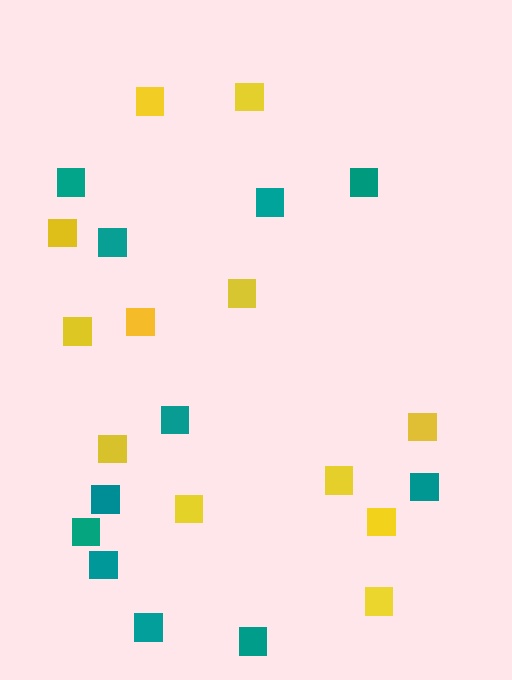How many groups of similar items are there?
There are 2 groups: one group of teal squares (11) and one group of yellow squares (12).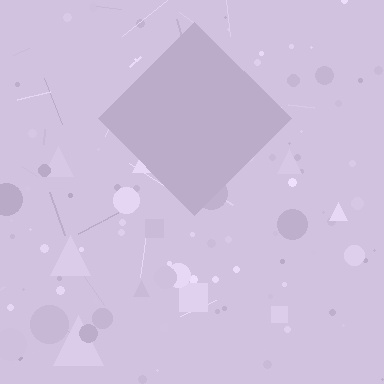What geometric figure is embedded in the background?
A diamond is embedded in the background.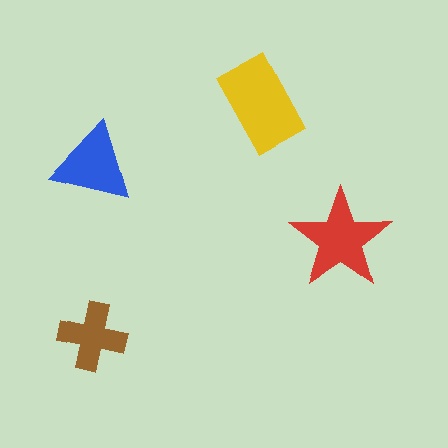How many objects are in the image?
There are 4 objects in the image.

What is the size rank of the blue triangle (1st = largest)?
3rd.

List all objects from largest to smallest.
The yellow rectangle, the red star, the blue triangle, the brown cross.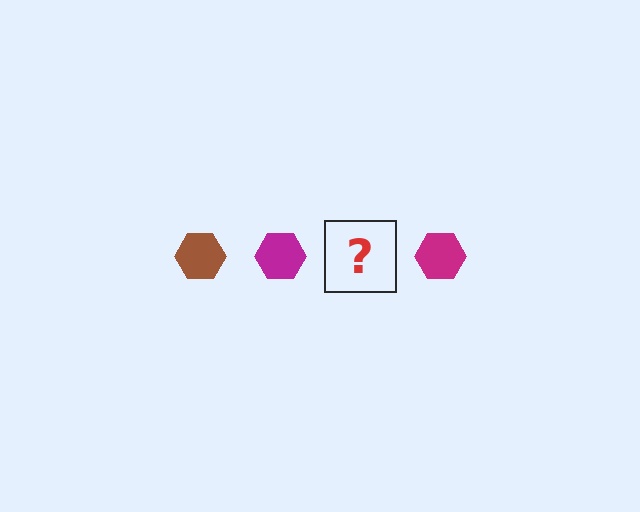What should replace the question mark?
The question mark should be replaced with a brown hexagon.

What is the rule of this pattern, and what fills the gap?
The rule is that the pattern cycles through brown, magenta hexagons. The gap should be filled with a brown hexagon.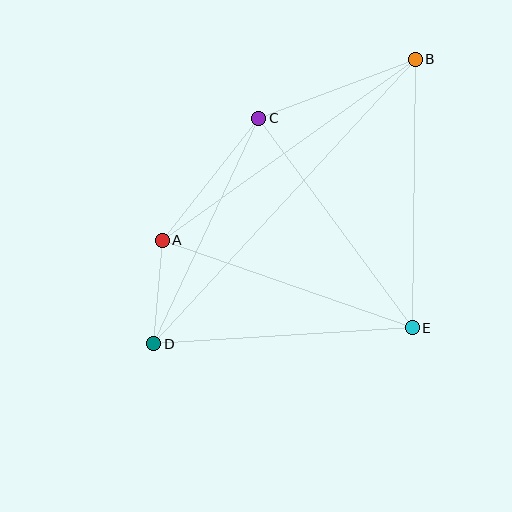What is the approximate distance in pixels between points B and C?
The distance between B and C is approximately 167 pixels.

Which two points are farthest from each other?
Points B and D are farthest from each other.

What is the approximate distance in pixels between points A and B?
The distance between A and B is approximately 311 pixels.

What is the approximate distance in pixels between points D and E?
The distance between D and E is approximately 259 pixels.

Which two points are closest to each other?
Points A and D are closest to each other.